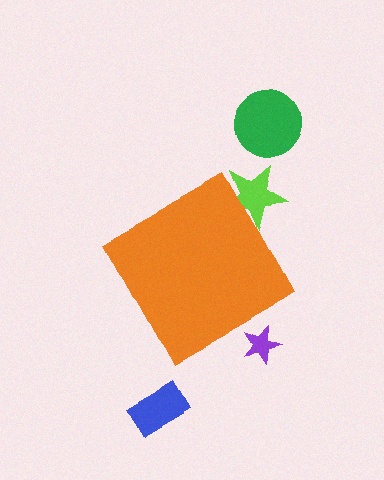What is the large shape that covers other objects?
An orange diamond.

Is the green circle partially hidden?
No, the green circle is fully visible.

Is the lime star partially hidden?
Yes, the lime star is partially hidden behind the orange diamond.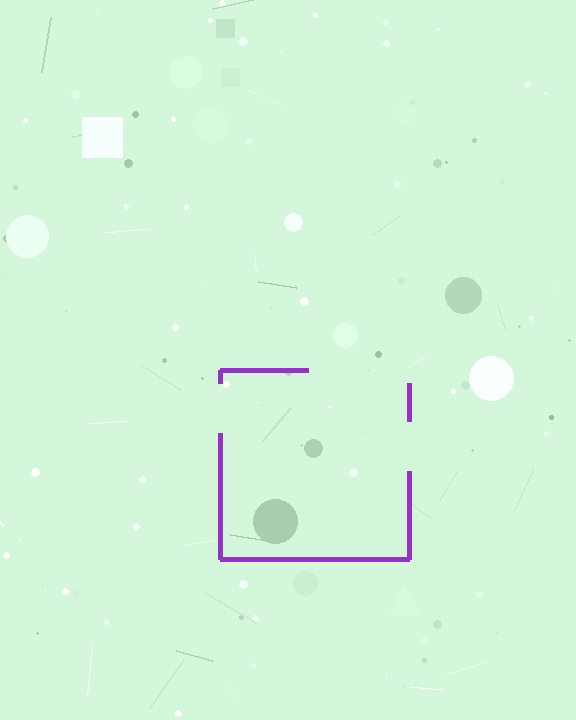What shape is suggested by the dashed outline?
The dashed outline suggests a square.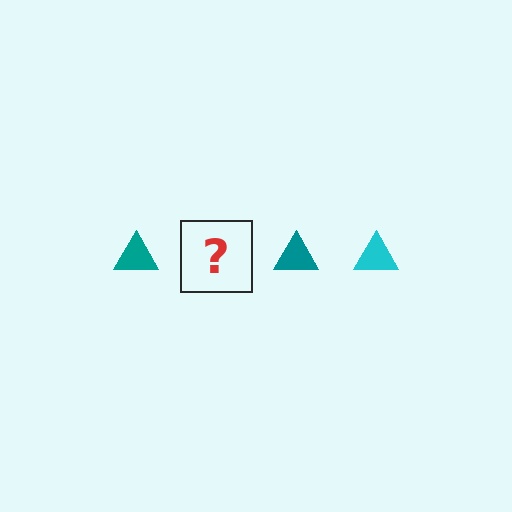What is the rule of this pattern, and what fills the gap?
The rule is that the pattern cycles through teal, cyan triangles. The gap should be filled with a cyan triangle.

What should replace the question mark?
The question mark should be replaced with a cyan triangle.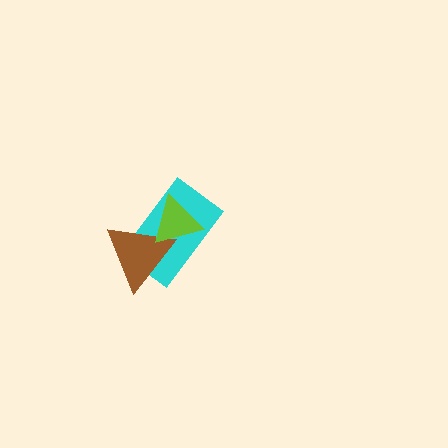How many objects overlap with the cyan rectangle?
2 objects overlap with the cyan rectangle.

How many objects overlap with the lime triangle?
2 objects overlap with the lime triangle.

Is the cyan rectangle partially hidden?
Yes, it is partially covered by another shape.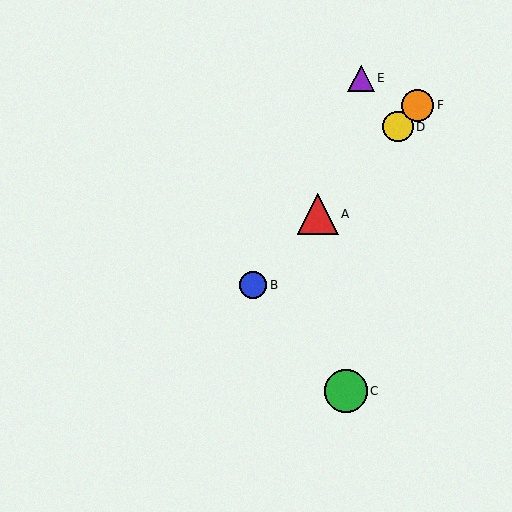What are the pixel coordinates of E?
Object E is at (361, 78).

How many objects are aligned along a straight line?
4 objects (A, B, D, F) are aligned along a straight line.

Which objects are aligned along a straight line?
Objects A, B, D, F are aligned along a straight line.